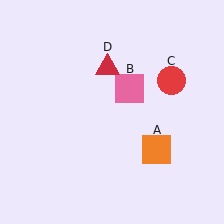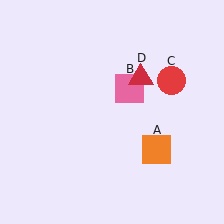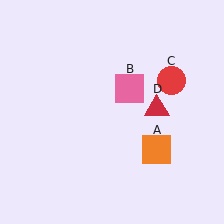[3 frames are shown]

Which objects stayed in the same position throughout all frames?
Orange square (object A) and pink square (object B) and red circle (object C) remained stationary.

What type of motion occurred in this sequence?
The red triangle (object D) rotated clockwise around the center of the scene.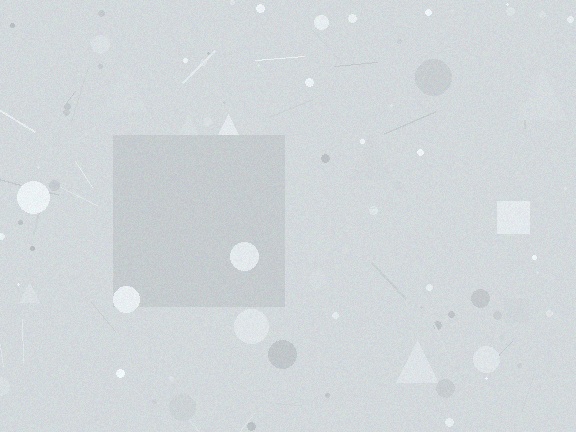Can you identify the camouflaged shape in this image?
The camouflaged shape is a square.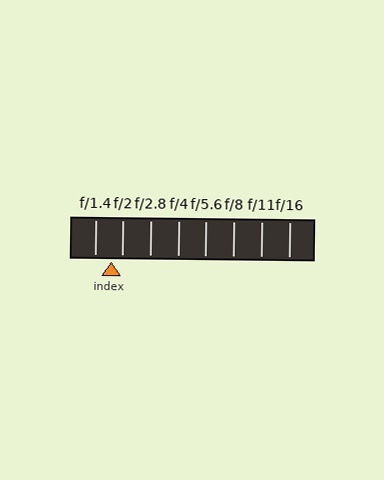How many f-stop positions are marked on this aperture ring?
There are 8 f-stop positions marked.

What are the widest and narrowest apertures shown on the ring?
The widest aperture shown is f/1.4 and the narrowest is f/16.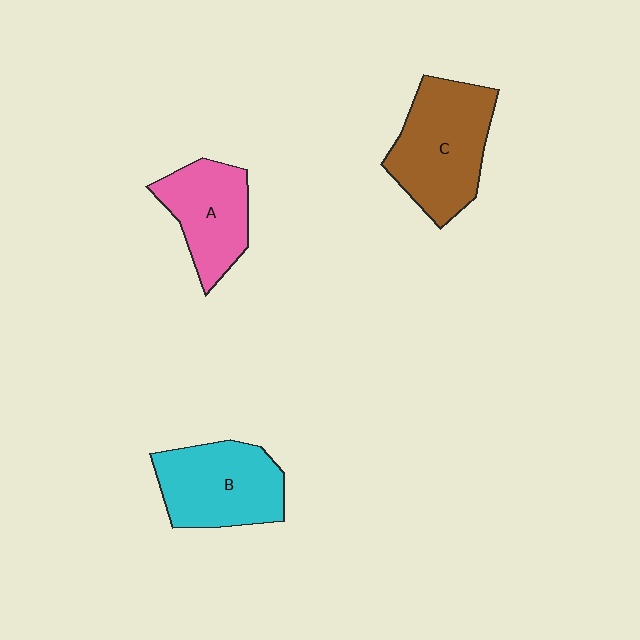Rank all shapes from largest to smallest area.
From largest to smallest: C (brown), B (cyan), A (pink).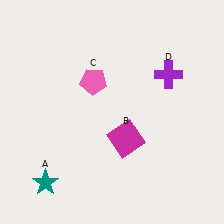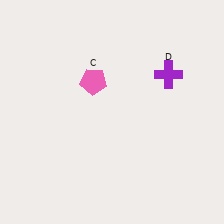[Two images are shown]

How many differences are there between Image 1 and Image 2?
There are 2 differences between the two images.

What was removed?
The magenta square (B), the teal star (A) were removed in Image 2.